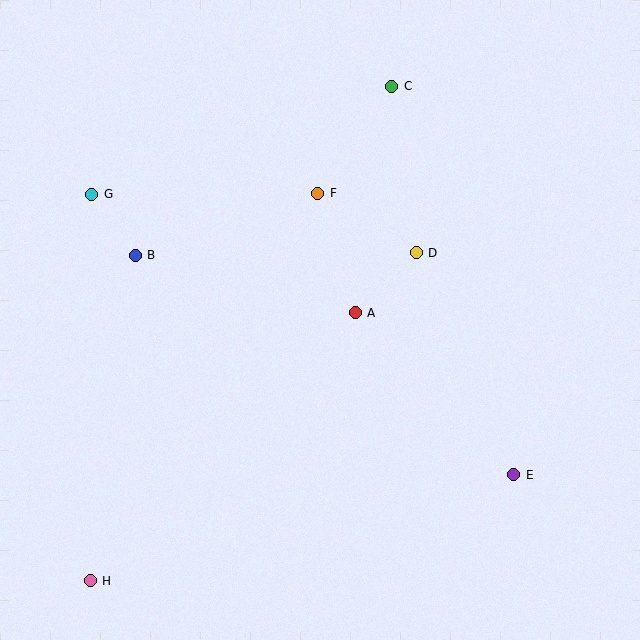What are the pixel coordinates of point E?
Point E is at (514, 475).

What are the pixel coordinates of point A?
Point A is at (355, 313).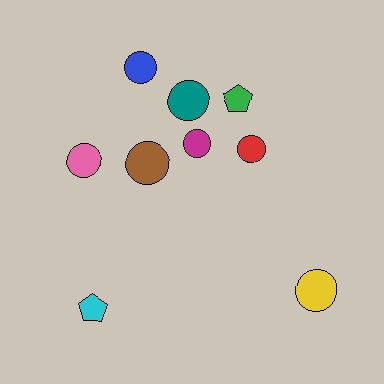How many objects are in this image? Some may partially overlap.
There are 9 objects.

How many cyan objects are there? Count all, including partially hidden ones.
There is 1 cyan object.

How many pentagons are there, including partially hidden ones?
There are 2 pentagons.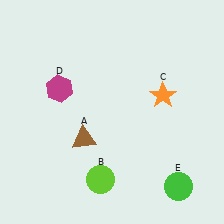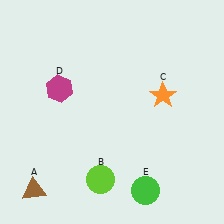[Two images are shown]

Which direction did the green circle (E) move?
The green circle (E) moved left.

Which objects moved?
The objects that moved are: the brown triangle (A), the green circle (E).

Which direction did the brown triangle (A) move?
The brown triangle (A) moved down.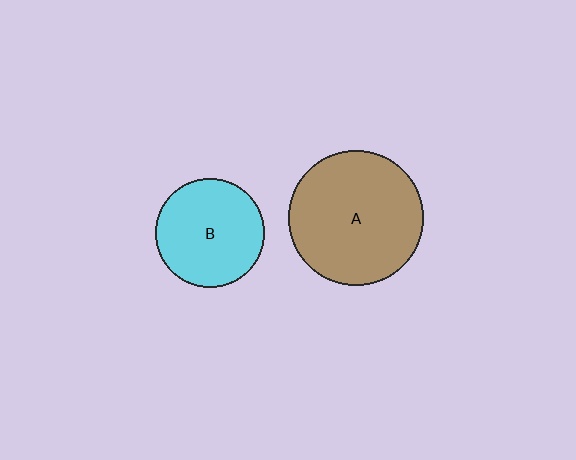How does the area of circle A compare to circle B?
Approximately 1.5 times.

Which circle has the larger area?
Circle A (brown).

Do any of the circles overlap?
No, none of the circles overlap.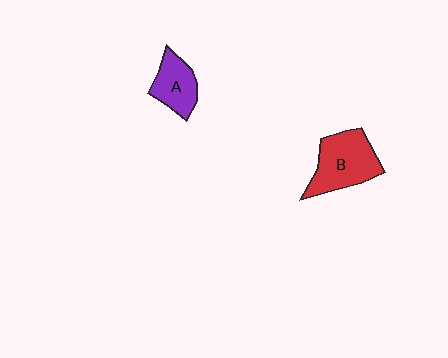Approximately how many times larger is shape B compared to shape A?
Approximately 1.6 times.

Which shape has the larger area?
Shape B (red).